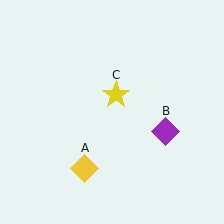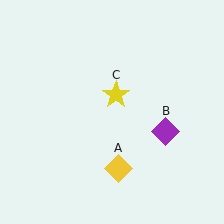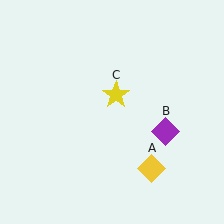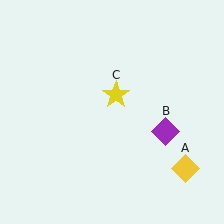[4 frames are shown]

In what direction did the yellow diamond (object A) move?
The yellow diamond (object A) moved right.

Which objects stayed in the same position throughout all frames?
Purple diamond (object B) and yellow star (object C) remained stationary.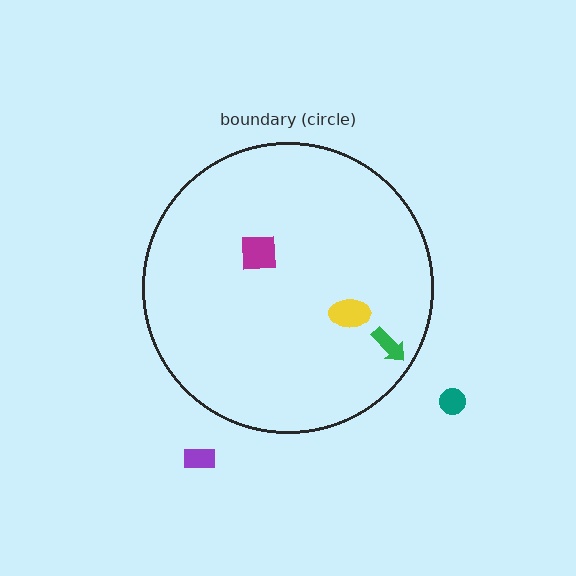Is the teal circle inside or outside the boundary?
Outside.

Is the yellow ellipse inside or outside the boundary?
Inside.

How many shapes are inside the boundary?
3 inside, 2 outside.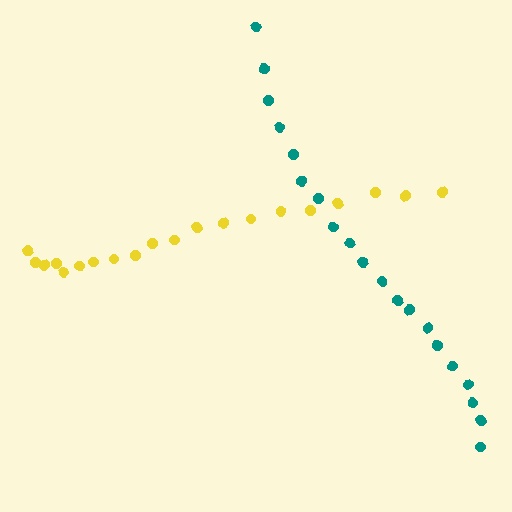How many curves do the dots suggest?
There are 2 distinct paths.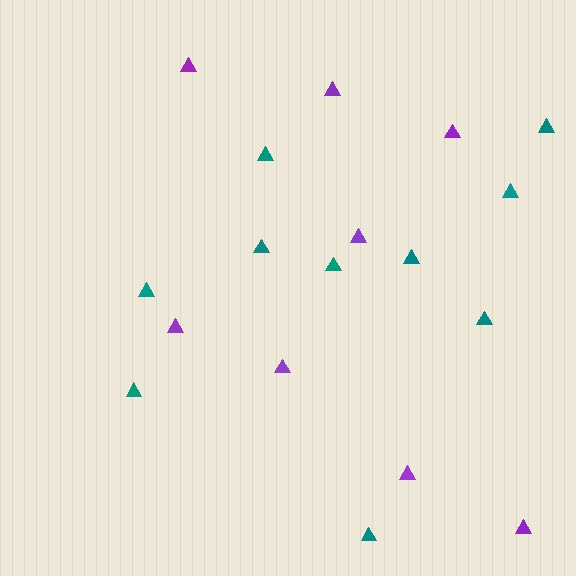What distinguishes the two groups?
There are 2 groups: one group of purple triangles (8) and one group of teal triangles (10).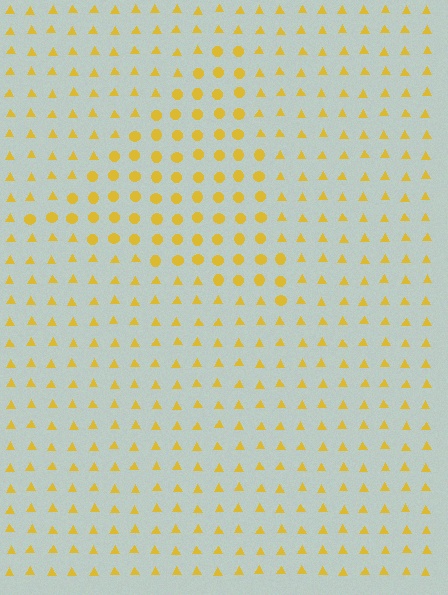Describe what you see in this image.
The image is filled with small yellow elements arranged in a uniform grid. A triangle-shaped region contains circles, while the surrounding area contains triangles. The boundary is defined purely by the change in element shape.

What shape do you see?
I see a triangle.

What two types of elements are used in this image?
The image uses circles inside the triangle region and triangles outside it.